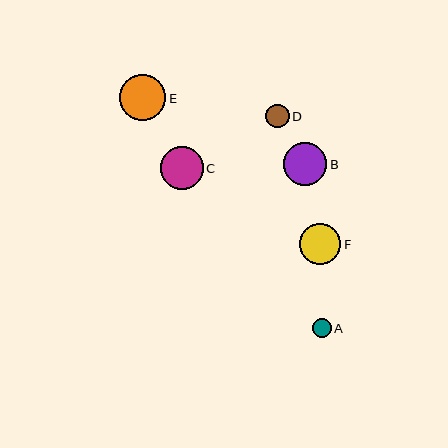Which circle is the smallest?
Circle A is the smallest with a size of approximately 19 pixels.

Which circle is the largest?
Circle E is the largest with a size of approximately 47 pixels.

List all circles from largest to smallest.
From largest to smallest: E, B, C, F, D, A.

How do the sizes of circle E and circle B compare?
Circle E and circle B are approximately the same size.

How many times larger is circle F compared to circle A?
Circle F is approximately 2.2 times the size of circle A.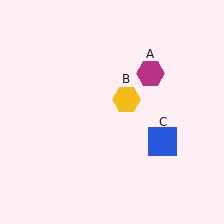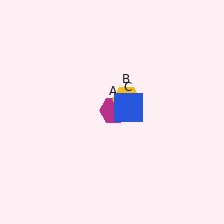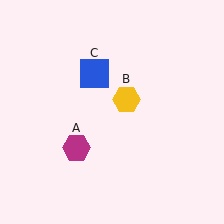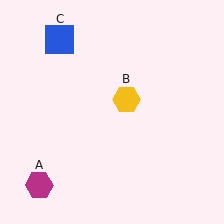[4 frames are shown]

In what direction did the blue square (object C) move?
The blue square (object C) moved up and to the left.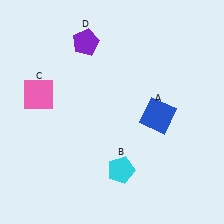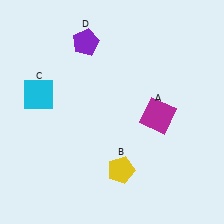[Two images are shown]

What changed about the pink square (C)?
In Image 1, C is pink. In Image 2, it changed to cyan.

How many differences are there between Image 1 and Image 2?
There are 3 differences between the two images.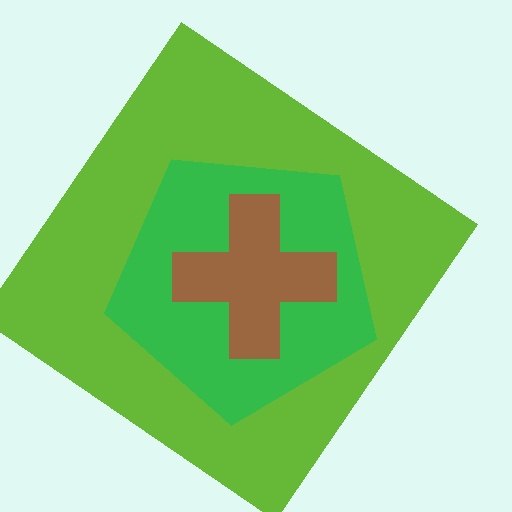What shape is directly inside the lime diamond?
The green pentagon.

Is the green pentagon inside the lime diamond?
Yes.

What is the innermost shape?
The brown cross.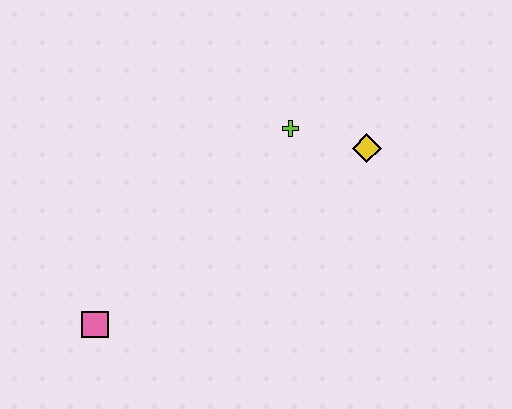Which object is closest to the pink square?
The lime cross is closest to the pink square.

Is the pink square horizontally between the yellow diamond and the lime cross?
No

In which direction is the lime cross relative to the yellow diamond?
The lime cross is to the left of the yellow diamond.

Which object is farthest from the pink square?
The yellow diamond is farthest from the pink square.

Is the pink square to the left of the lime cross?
Yes